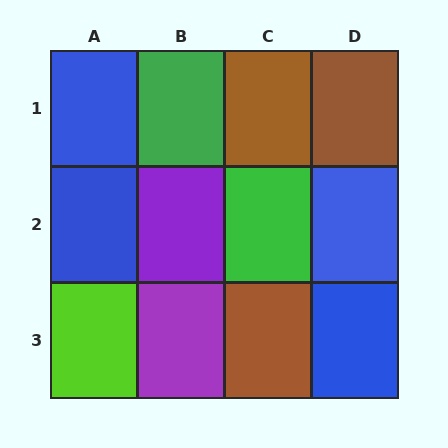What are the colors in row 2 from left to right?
Blue, purple, green, blue.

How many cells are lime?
1 cell is lime.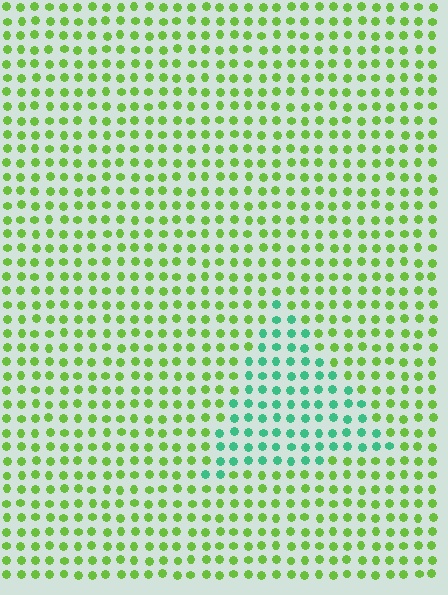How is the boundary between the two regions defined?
The boundary is defined purely by a slight shift in hue (about 55 degrees). Spacing, size, and orientation are identical on both sides.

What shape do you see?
I see a triangle.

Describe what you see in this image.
The image is filled with small lime elements in a uniform arrangement. A triangle-shaped region is visible where the elements are tinted to a slightly different hue, forming a subtle color boundary.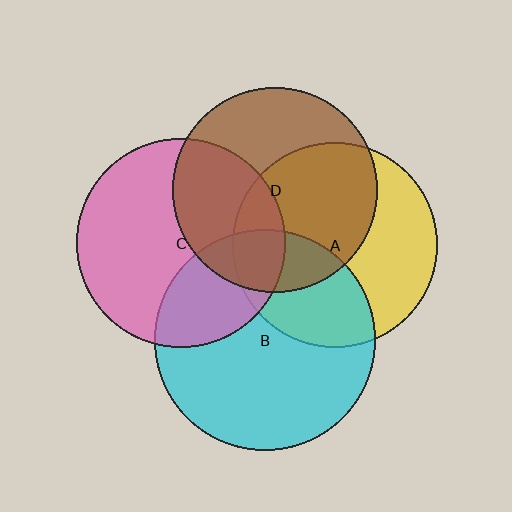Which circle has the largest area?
Circle B (cyan).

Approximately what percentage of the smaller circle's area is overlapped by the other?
Approximately 35%.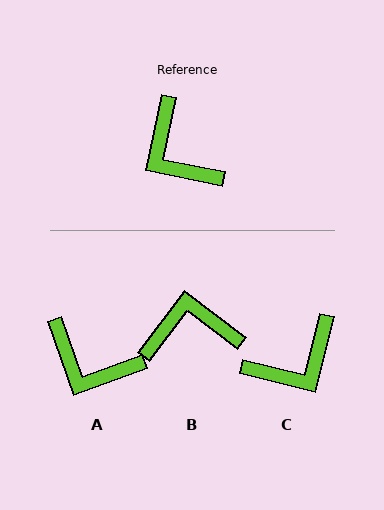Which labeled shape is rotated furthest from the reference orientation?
B, about 116 degrees away.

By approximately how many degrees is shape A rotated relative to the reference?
Approximately 31 degrees counter-clockwise.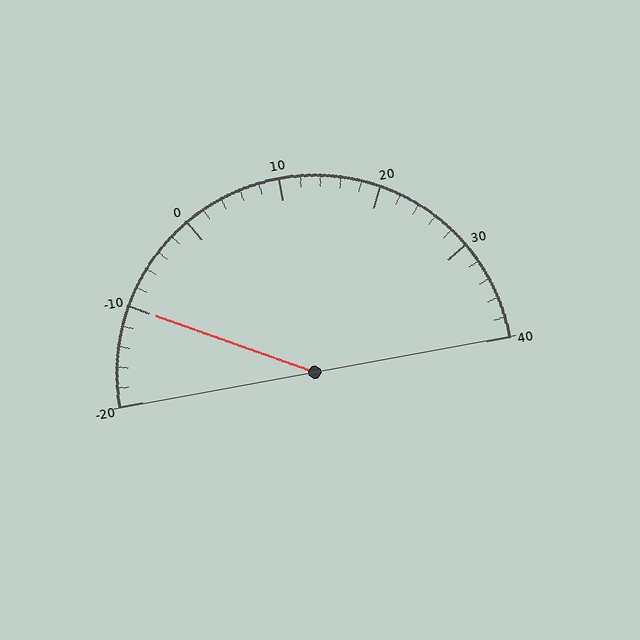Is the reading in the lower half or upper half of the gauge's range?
The reading is in the lower half of the range (-20 to 40).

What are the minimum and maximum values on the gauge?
The gauge ranges from -20 to 40.